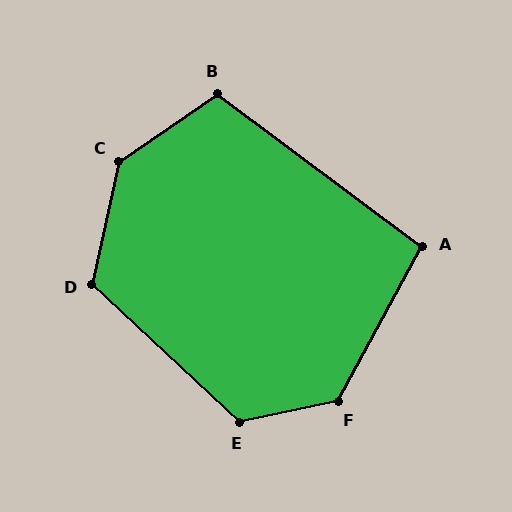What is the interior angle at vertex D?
Approximately 121 degrees (obtuse).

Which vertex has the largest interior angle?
C, at approximately 137 degrees.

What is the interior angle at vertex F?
Approximately 131 degrees (obtuse).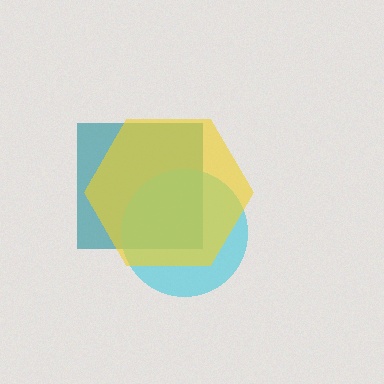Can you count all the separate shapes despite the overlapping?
Yes, there are 3 separate shapes.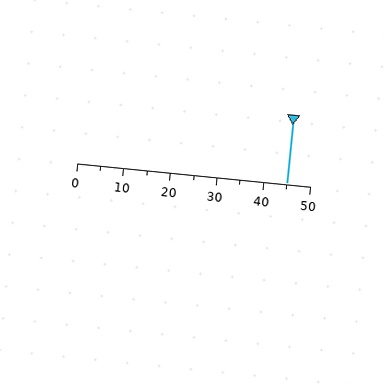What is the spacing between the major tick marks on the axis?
The major ticks are spaced 10 apart.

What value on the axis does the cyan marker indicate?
The marker indicates approximately 45.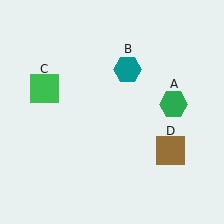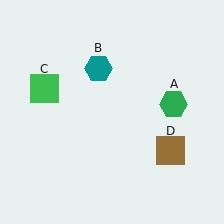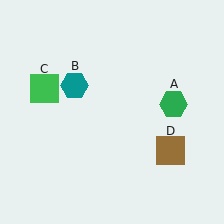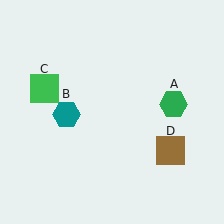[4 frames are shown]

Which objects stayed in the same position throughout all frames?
Green hexagon (object A) and green square (object C) and brown square (object D) remained stationary.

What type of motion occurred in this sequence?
The teal hexagon (object B) rotated counterclockwise around the center of the scene.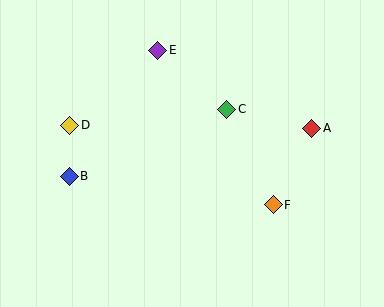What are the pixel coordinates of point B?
Point B is at (69, 176).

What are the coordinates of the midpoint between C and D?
The midpoint between C and D is at (148, 117).